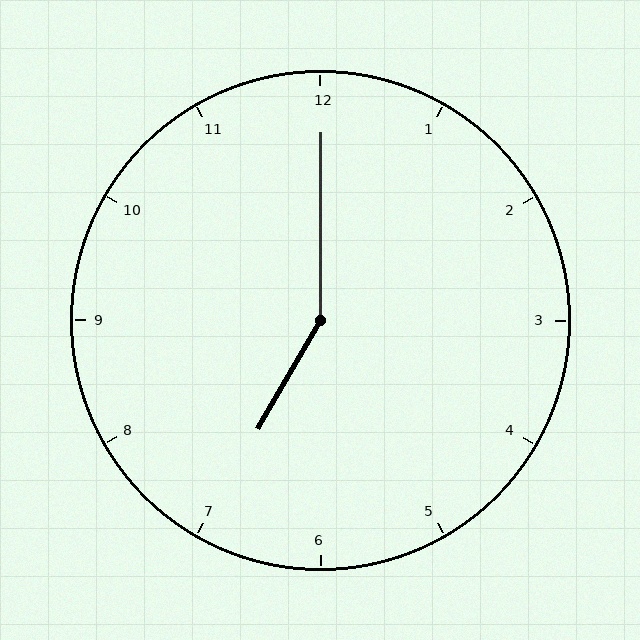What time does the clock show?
7:00.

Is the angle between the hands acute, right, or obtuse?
It is obtuse.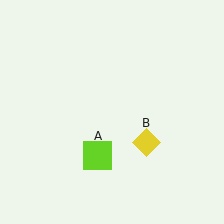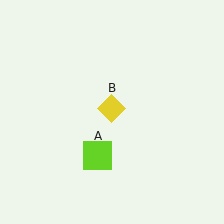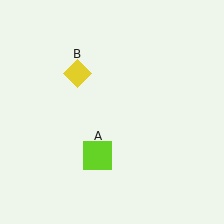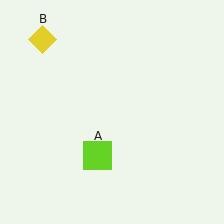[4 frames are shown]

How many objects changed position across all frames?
1 object changed position: yellow diamond (object B).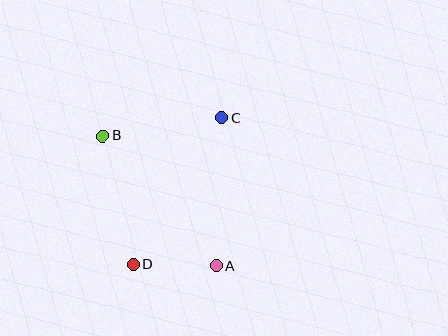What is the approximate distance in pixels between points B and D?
The distance between B and D is approximately 132 pixels.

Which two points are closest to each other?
Points A and D are closest to each other.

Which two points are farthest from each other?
Points A and B are farthest from each other.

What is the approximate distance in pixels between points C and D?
The distance between C and D is approximately 171 pixels.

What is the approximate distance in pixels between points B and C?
The distance between B and C is approximately 121 pixels.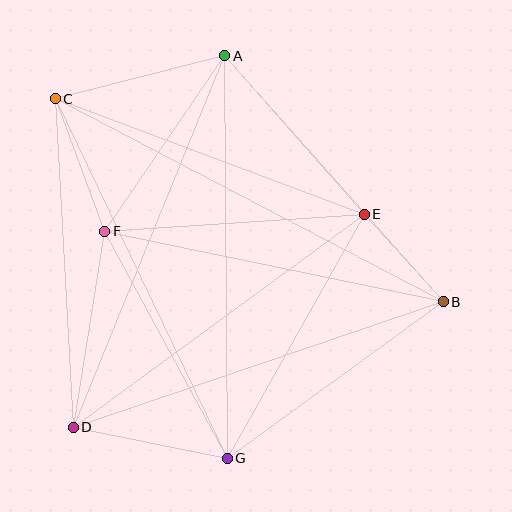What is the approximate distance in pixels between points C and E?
The distance between C and E is approximately 330 pixels.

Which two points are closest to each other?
Points B and E are closest to each other.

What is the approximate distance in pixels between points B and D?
The distance between B and D is approximately 391 pixels.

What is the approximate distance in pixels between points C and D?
The distance between C and D is approximately 329 pixels.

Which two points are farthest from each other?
Points B and C are farthest from each other.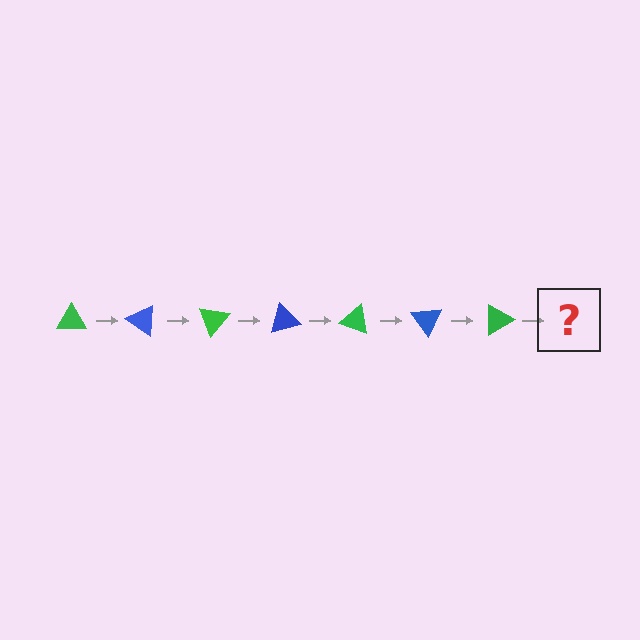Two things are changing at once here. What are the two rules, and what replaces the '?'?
The two rules are that it rotates 35 degrees each step and the color cycles through green and blue. The '?' should be a blue triangle, rotated 245 degrees from the start.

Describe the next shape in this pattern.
It should be a blue triangle, rotated 245 degrees from the start.